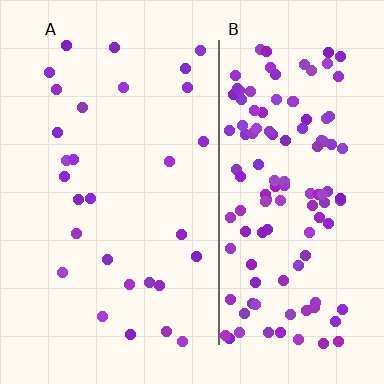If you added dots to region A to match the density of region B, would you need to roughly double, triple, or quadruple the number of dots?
Approximately quadruple.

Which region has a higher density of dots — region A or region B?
B (the right).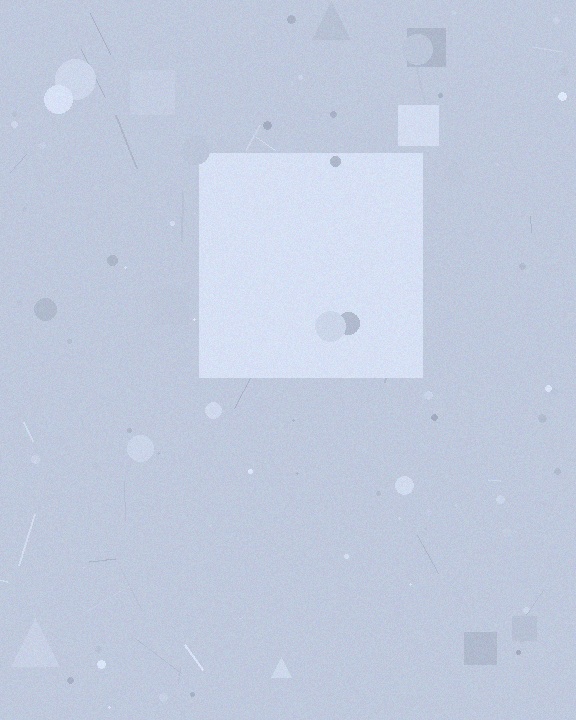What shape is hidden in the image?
A square is hidden in the image.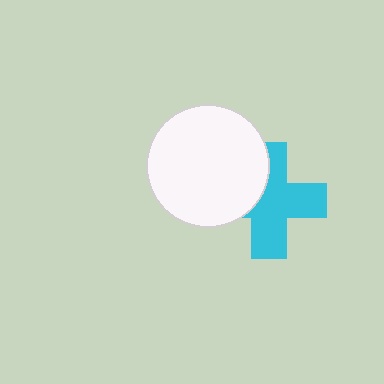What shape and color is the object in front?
The object in front is a white circle.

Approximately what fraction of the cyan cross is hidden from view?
Roughly 34% of the cyan cross is hidden behind the white circle.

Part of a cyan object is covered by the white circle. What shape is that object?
It is a cross.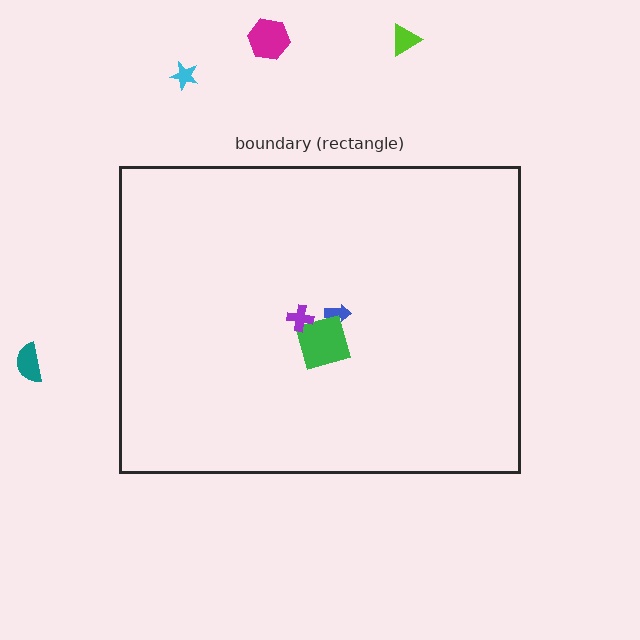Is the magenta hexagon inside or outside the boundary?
Outside.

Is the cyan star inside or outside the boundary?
Outside.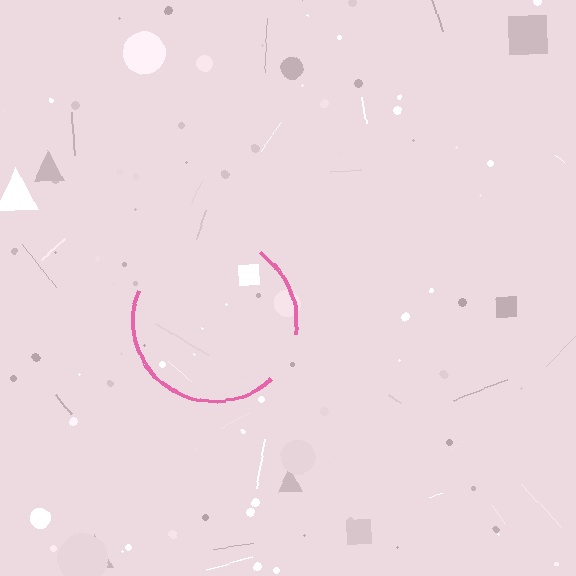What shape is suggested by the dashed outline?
The dashed outline suggests a circle.